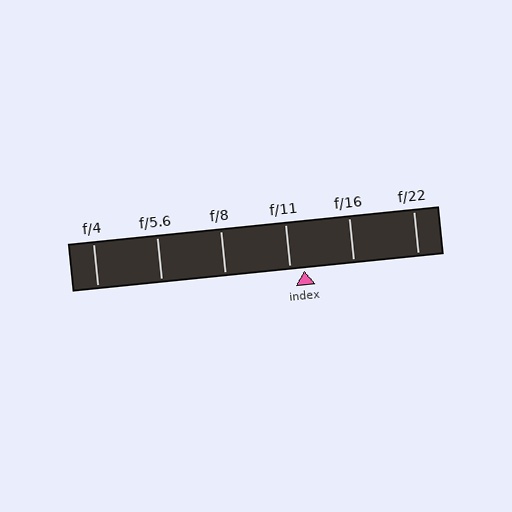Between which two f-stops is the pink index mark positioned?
The index mark is between f/11 and f/16.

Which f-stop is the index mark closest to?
The index mark is closest to f/11.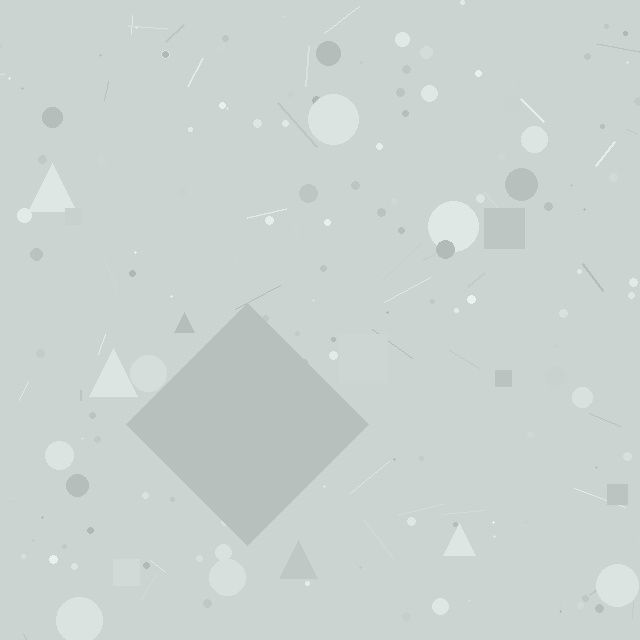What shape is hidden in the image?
A diamond is hidden in the image.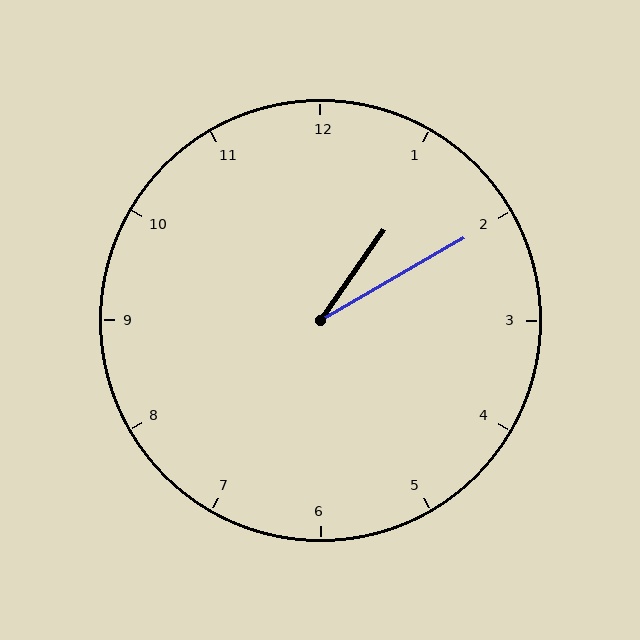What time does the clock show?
1:10.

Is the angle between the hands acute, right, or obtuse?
It is acute.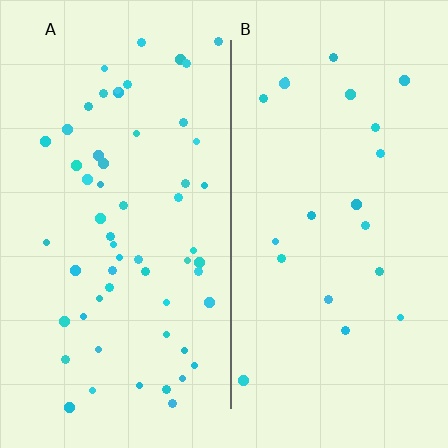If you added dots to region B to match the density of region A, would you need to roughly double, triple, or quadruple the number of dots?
Approximately triple.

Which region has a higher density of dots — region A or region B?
A (the left).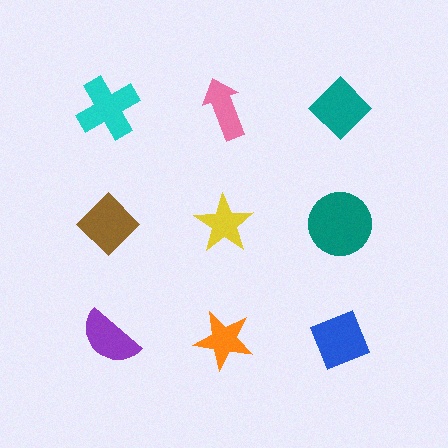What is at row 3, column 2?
An orange star.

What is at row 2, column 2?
A yellow star.